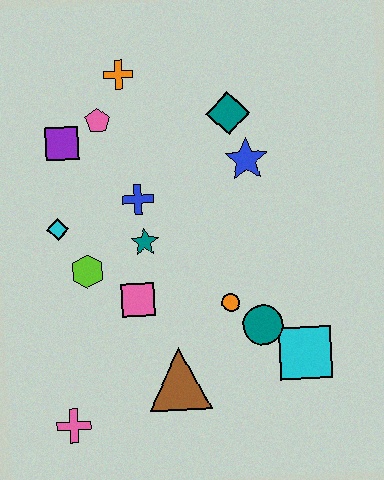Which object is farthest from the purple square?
The cyan square is farthest from the purple square.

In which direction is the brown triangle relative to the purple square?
The brown triangle is below the purple square.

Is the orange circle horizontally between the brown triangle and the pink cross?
No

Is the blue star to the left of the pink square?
No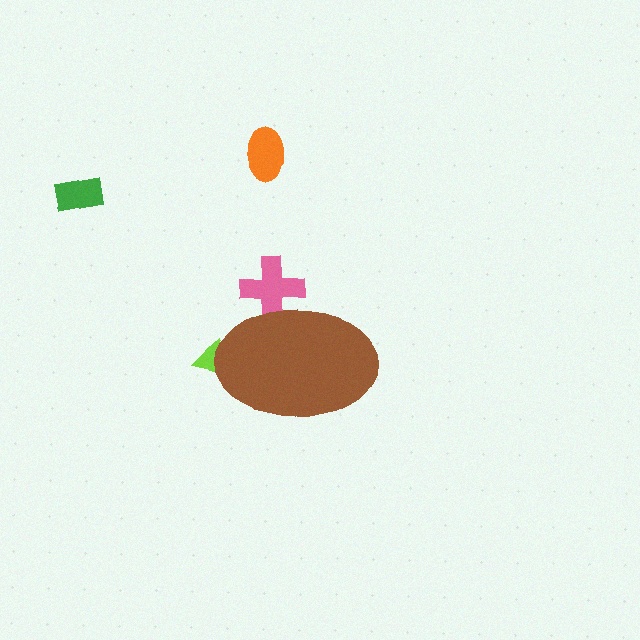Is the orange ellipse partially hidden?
No, the orange ellipse is fully visible.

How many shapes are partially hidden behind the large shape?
2 shapes are partially hidden.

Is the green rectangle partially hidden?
No, the green rectangle is fully visible.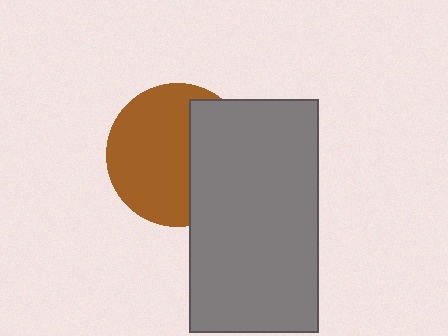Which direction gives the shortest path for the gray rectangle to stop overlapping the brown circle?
Moving right gives the shortest separation.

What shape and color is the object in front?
The object in front is a gray rectangle.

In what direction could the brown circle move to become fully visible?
The brown circle could move left. That would shift it out from behind the gray rectangle entirely.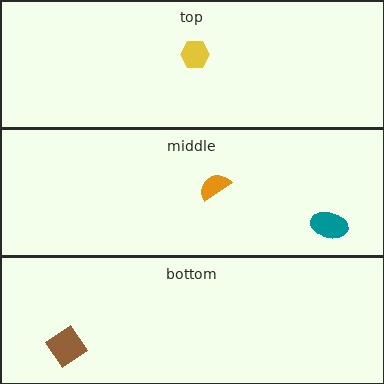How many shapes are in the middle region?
2.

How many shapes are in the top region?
1.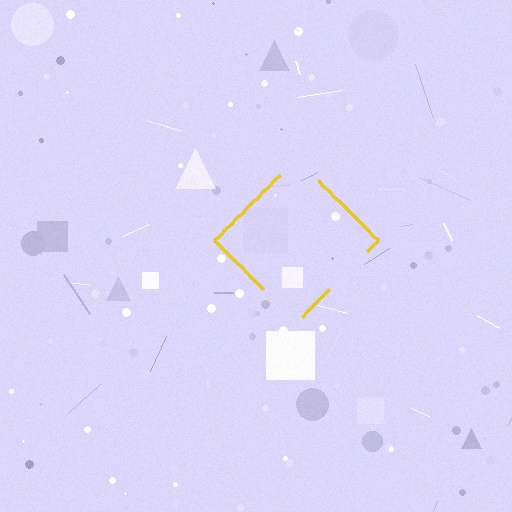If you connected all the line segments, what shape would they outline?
They would outline a diamond.